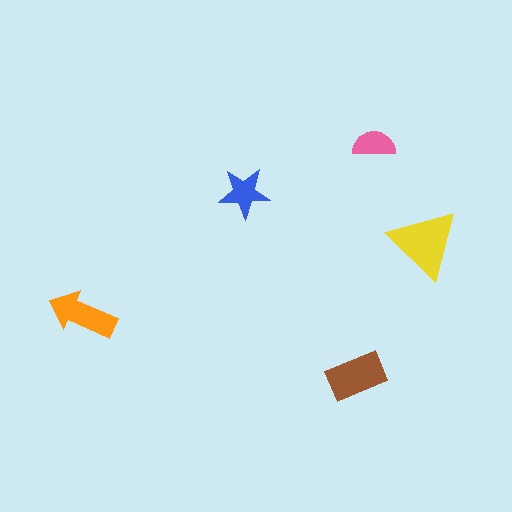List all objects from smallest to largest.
The pink semicircle, the blue star, the orange arrow, the brown rectangle, the yellow triangle.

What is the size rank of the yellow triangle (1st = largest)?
1st.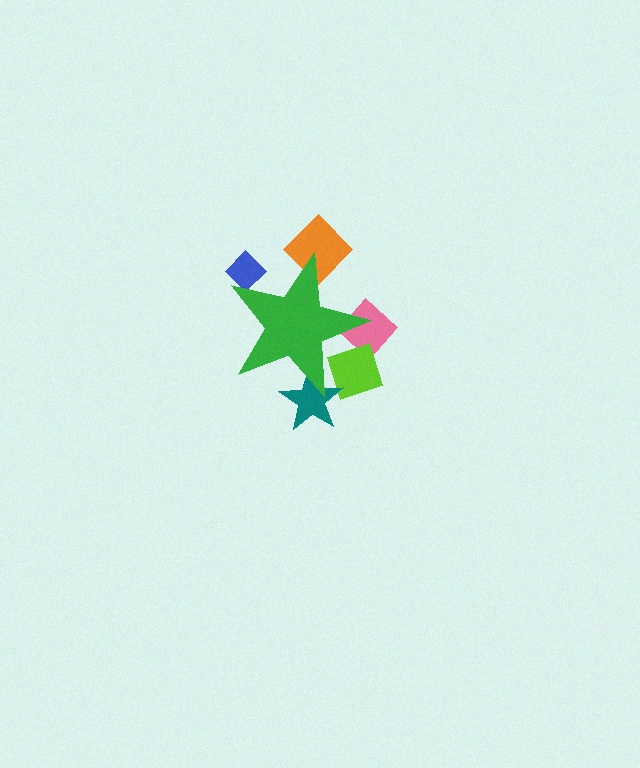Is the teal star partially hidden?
Yes, the teal star is partially hidden behind the green star.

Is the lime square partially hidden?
Yes, the lime square is partially hidden behind the green star.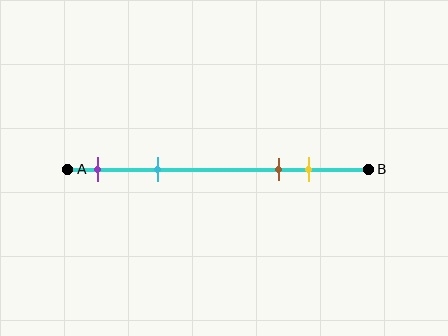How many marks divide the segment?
There are 4 marks dividing the segment.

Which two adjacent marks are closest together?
The brown and yellow marks are the closest adjacent pair.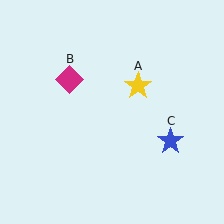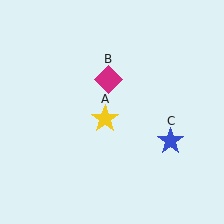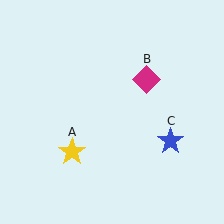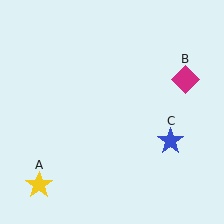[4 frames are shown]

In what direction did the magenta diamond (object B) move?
The magenta diamond (object B) moved right.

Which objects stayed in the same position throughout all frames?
Blue star (object C) remained stationary.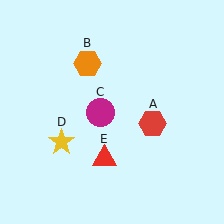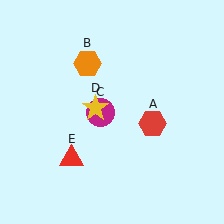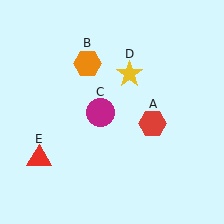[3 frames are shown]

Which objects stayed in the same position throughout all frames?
Red hexagon (object A) and orange hexagon (object B) and magenta circle (object C) remained stationary.